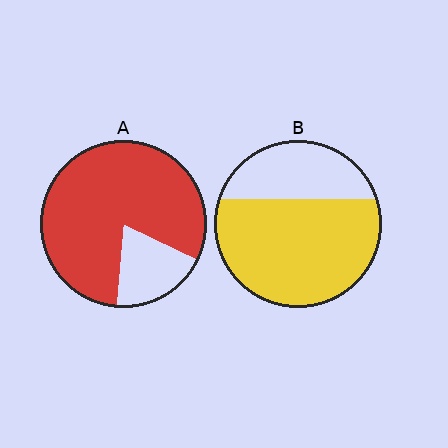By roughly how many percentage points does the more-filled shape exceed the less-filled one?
By roughly 10 percentage points (A over B).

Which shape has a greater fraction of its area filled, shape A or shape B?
Shape A.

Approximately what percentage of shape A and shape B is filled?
A is approximately 80% and B is approximately 70%.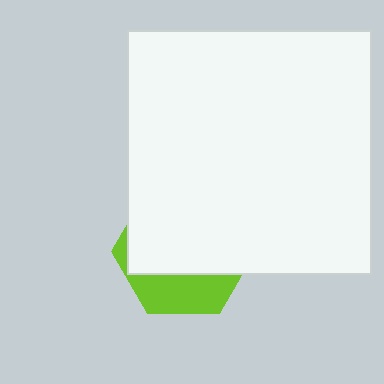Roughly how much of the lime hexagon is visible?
A small part of it is visible (roughly 30%).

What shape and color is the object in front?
The object in front is a white square.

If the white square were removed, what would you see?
You would see the complete lime hexagon.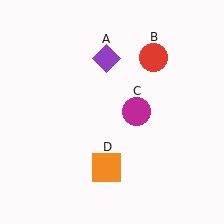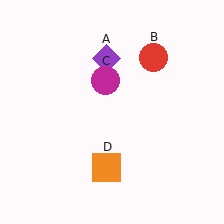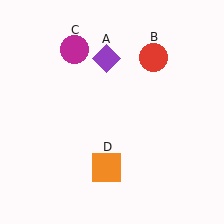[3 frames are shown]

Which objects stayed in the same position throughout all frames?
Purple diamond (object A) and red circle (object B) and orange square (object D) remained stationary.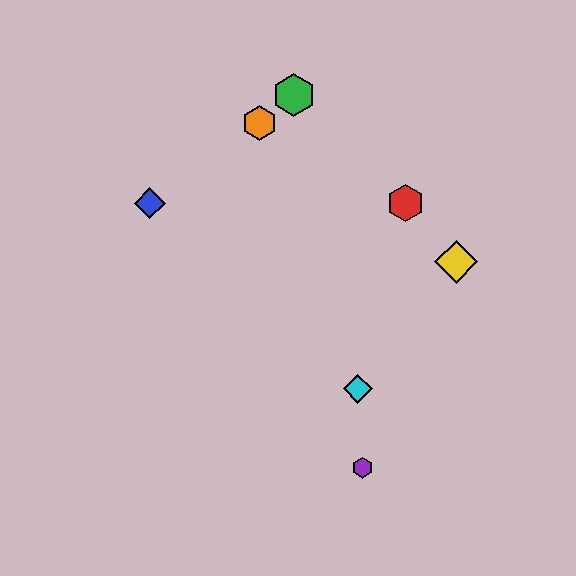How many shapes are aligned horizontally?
2 shapes (the red hexagon, the blue diamond) are aligned horizontally.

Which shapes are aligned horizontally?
The red hexagon, the blue diamond are aligned horizontally.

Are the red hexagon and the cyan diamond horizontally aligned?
No, the red hexagon is at y≈203 and the cyan diamond is at y≈389.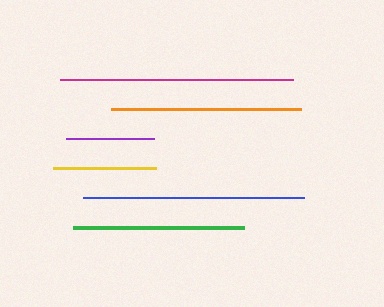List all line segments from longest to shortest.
From longest to shortest: magenta, blue, orange, green, yellow, purple.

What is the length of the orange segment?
The orange segment is approximately 190 pixels long.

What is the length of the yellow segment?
The yellow segment is approximately 103 pixels long.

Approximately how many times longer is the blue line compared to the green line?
The blue line is approximately 1.3 times the length of the green line.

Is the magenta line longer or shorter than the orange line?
The magenta line is longer than the orange line.